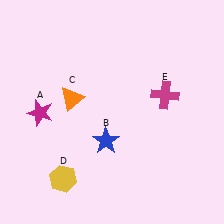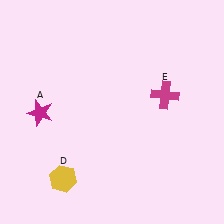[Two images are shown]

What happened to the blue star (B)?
The blue star (B) was removed in Image 2. It was in the bottom-left area of Image 1.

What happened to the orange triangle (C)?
The orange triangle (C) was removed in Image 2. It was in the top-left area of Image 1.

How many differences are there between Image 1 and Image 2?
There are 2 differences between the two images.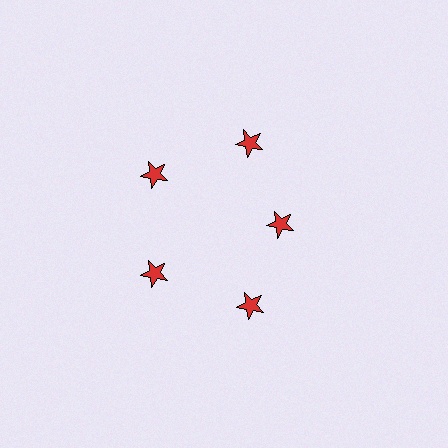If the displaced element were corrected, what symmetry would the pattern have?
It would have 5-fold rotational symmetry — the pattern would map onto itself every 72 degrees.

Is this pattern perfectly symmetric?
No. The 5 red stars are arranged in a ring, but one element near the 3 o'clock position is pulled inward toward the center, breaking the 5-fold rotational symmetry.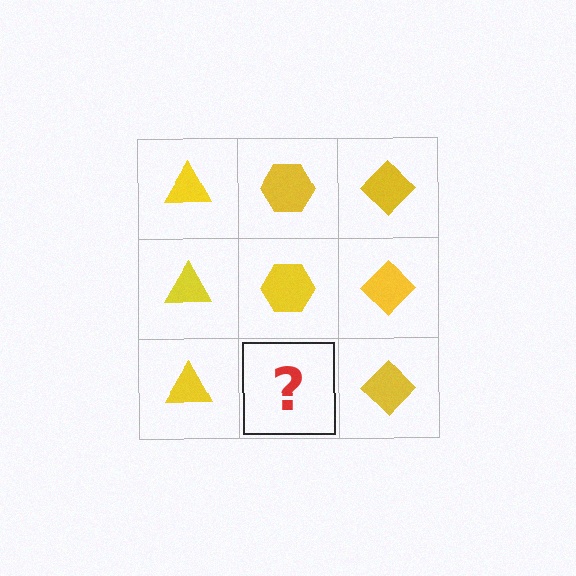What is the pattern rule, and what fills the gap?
The rule is that each column has a consistent shape. The gap should be filled with a yellow hexagon.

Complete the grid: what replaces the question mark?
The question mark should be replaced with a yellow hexagon.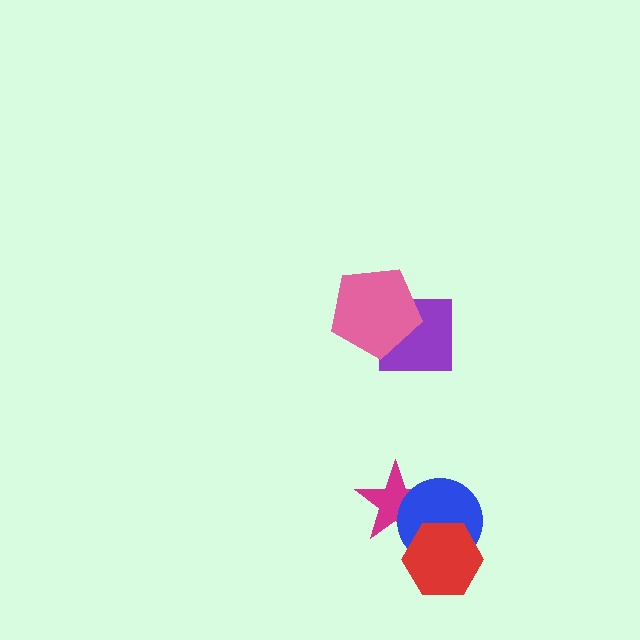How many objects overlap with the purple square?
1 object overlaps with the purple square.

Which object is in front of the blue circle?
The red hexagon is in front of the blue circle.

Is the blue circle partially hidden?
Yes, it is partially covered by another shape.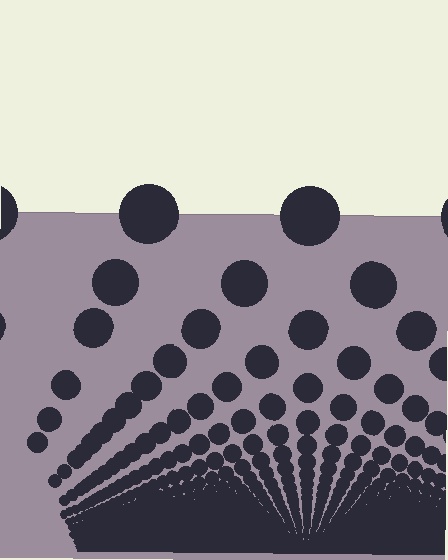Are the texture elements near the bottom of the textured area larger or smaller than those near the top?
Smaller. The gradient is inverted — elements near the bottom are smaller and denser.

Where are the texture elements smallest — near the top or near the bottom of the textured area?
Near the bottom.